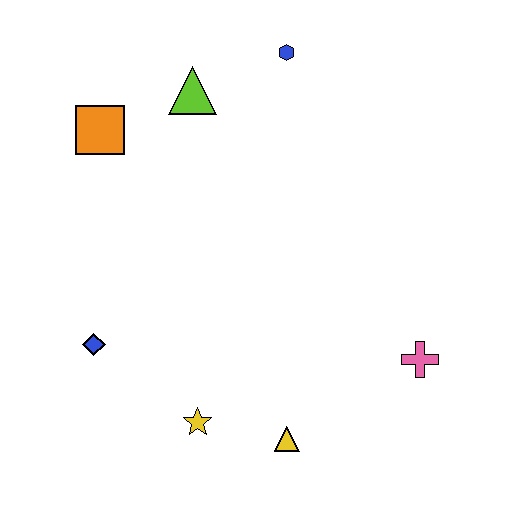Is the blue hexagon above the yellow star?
Yes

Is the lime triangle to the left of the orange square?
No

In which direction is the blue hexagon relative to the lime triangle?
The blue hexagon is to the right of the lime triangle.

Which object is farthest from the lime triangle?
The yellow triangle is farthest from the lime triangle.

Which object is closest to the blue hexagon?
The lime triangle is closest to the blue hexagon.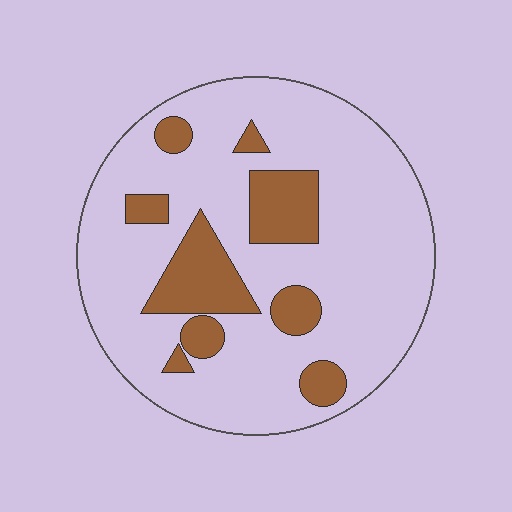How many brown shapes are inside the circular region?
9.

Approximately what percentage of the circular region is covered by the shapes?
Approximately 20%.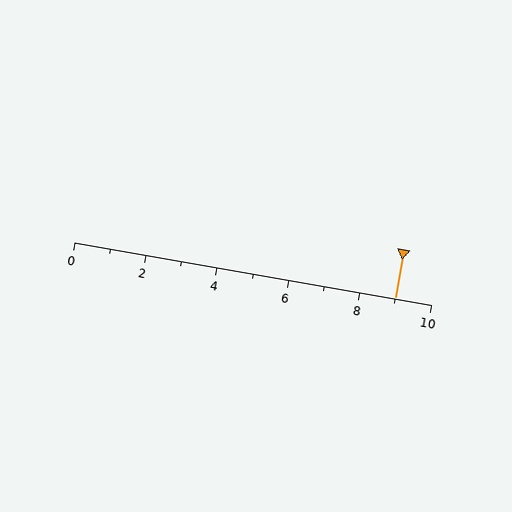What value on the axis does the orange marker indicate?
The marker indicates approximately 9.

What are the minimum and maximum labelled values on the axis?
The axis runs from 0 to 10.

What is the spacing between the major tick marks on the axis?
The major ticks are spaced 2 apart.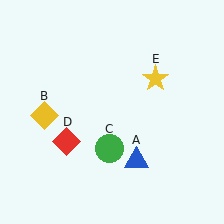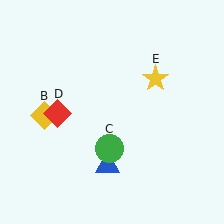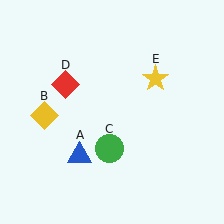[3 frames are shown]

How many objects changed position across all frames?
2 objects changed position: blue triangle (object A), red diamond (object D).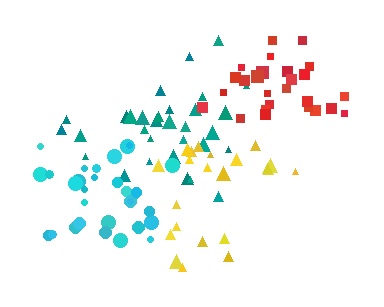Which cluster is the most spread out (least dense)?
Yellow.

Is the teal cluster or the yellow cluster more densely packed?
Teal.